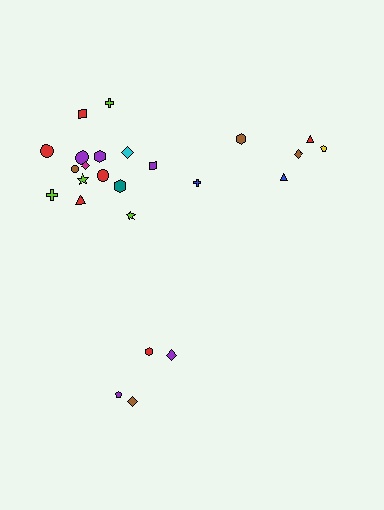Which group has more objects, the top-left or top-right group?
The top-left group.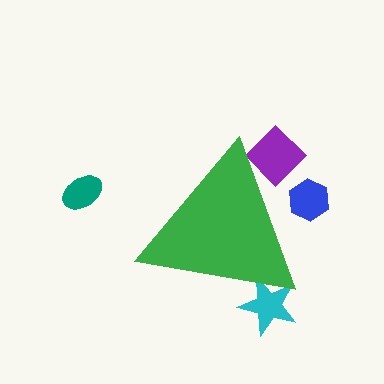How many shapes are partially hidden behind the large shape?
3 shapes are partially hidden.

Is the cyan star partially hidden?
Yes, the cyan star is partially hidden behind the green triangle.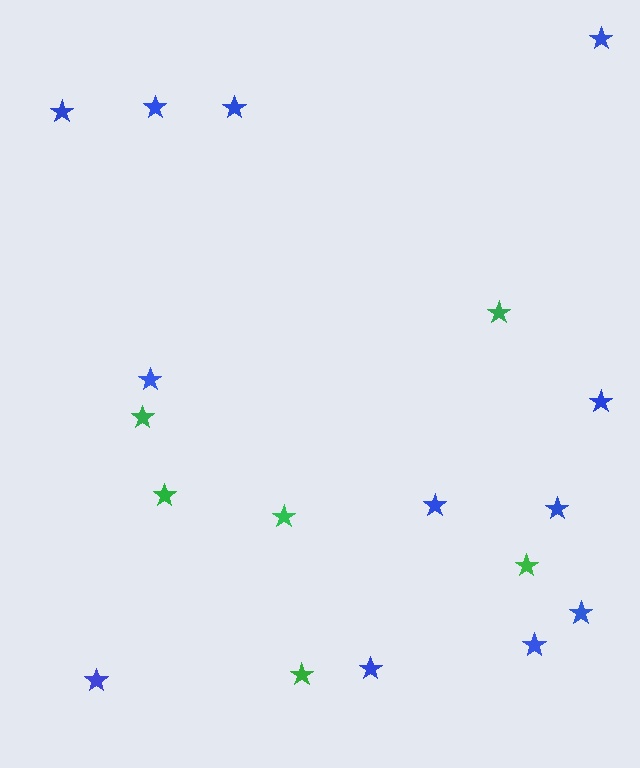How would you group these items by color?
There are 2 groups: one group of blue stars (12) and one group of green stars (6).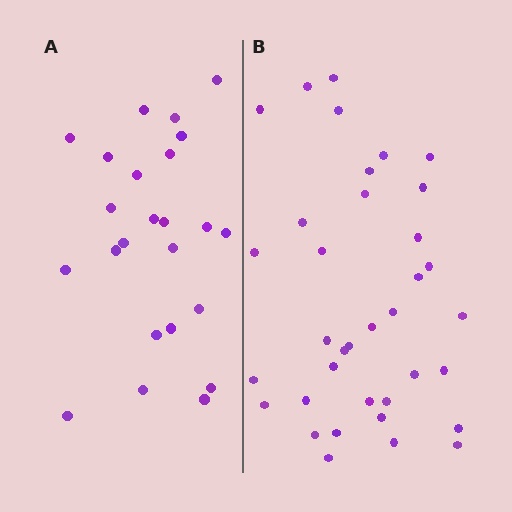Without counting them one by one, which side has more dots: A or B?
Region B (the right region) has more dots.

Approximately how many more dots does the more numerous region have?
Region B has roughly 12 or so more dots than region A.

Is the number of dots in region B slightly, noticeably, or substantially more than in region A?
Region B has substantially more. The ratio is roughly 1.5 to 1.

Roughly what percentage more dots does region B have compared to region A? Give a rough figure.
About 50% more.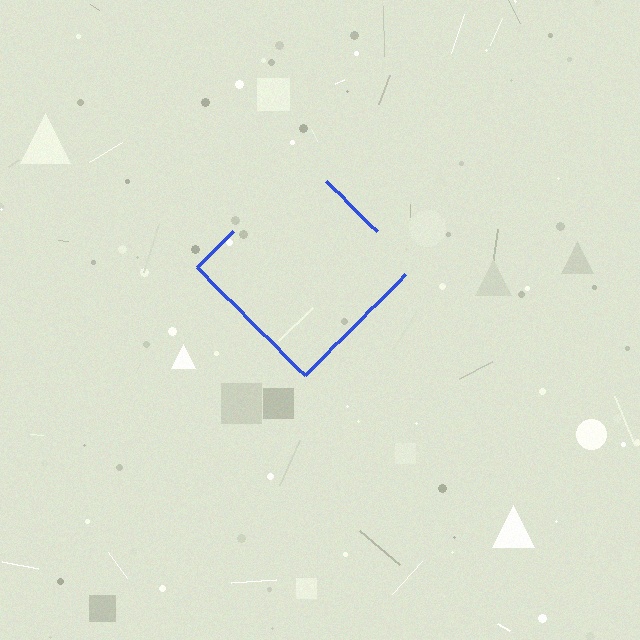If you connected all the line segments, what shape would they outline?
They would outline a diamond.